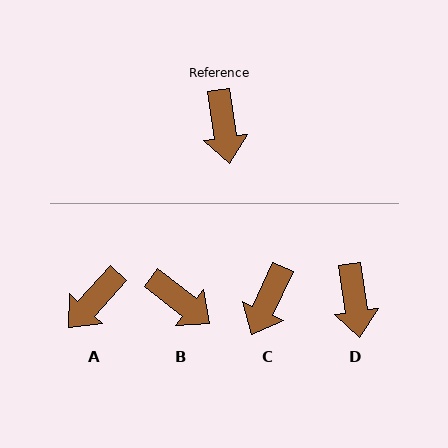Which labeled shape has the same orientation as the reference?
D.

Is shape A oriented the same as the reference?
No, it is off by about 51 degrees.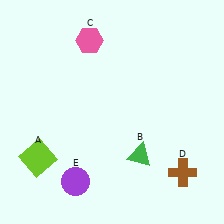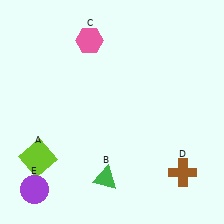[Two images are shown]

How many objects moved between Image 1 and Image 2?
2 objects moved between the two images.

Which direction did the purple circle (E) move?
The purple circle (E) moved left.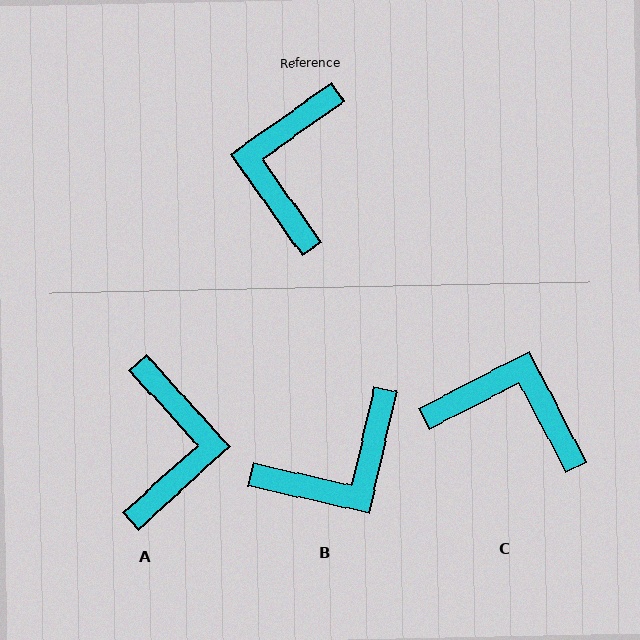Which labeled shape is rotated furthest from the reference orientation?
A, about 173 degrees away.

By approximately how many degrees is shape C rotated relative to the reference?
Approximately 98 degrees clockwise.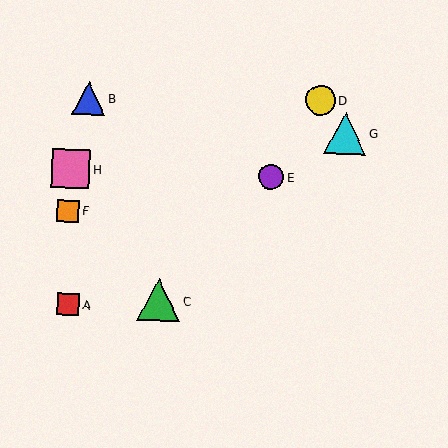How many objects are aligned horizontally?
2 objects (E, H) are aligned horizontally.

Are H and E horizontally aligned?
Yes, both are at y≈169.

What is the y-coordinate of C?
Object C is at y≈300.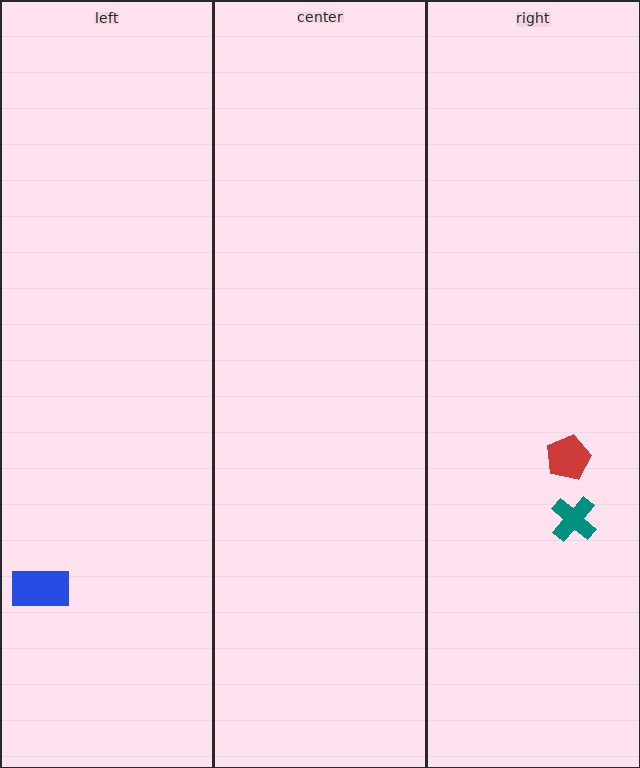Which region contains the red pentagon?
The right region.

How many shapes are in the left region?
1.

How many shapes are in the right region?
2.